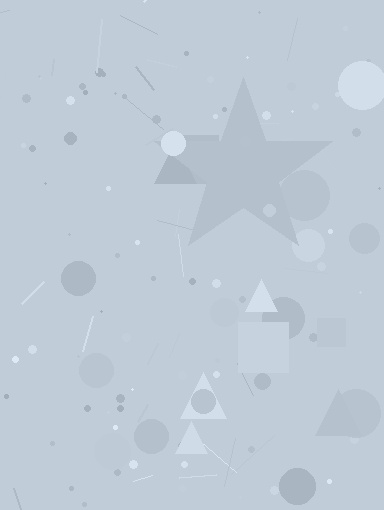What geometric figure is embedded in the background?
A star is embedded in the background.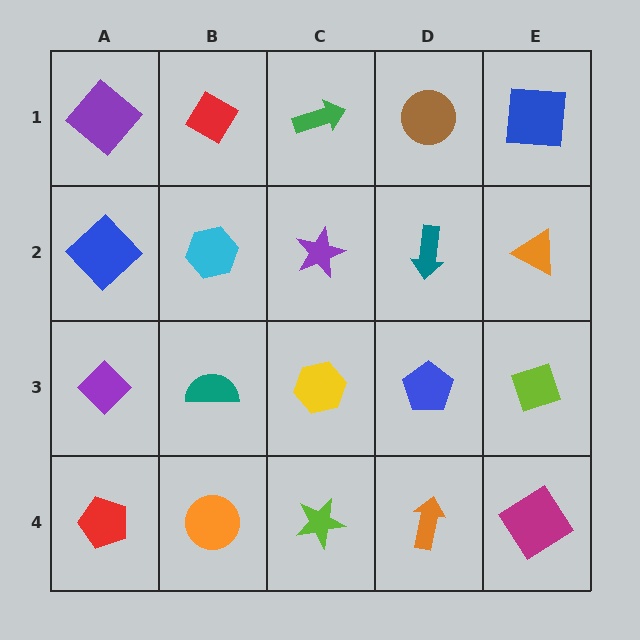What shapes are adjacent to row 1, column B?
A cyan hexagon (row 2, column B), a purple diamond (row 1, column A), a green arrow (row 1, column C).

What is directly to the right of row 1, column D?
A blue square.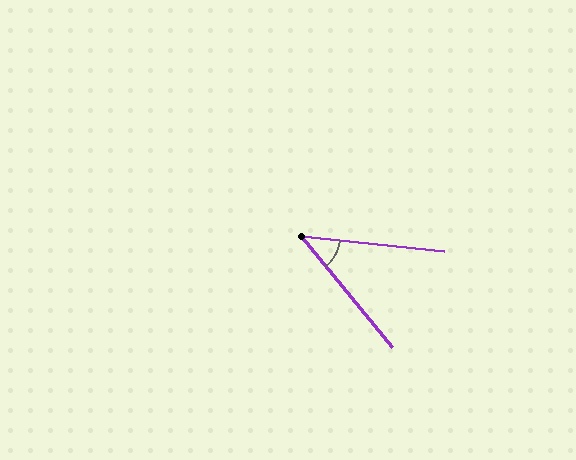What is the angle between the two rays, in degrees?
Approximately 45 degrees.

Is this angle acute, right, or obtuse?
It is acute.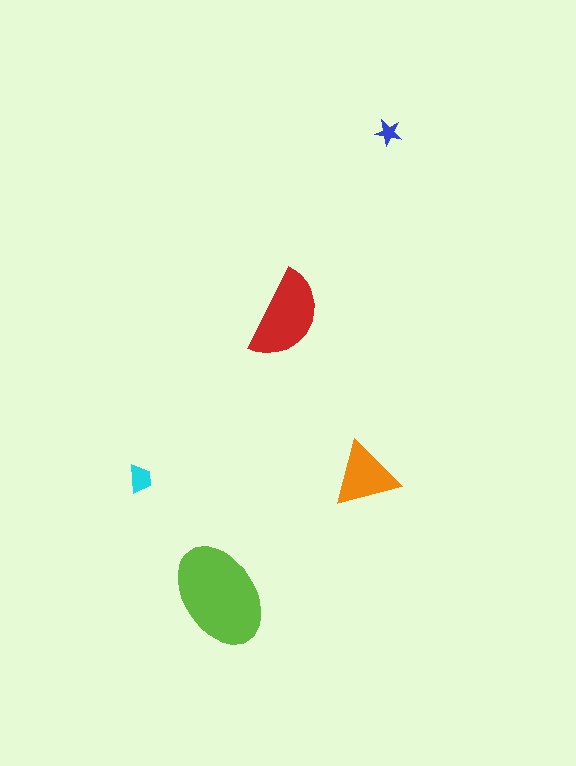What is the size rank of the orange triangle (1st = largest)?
3rd.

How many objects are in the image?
There are 5 objects in the image.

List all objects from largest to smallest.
The lime ellipse, the red semicircle, the orange triangle, the cyan trapezoid, the blue star.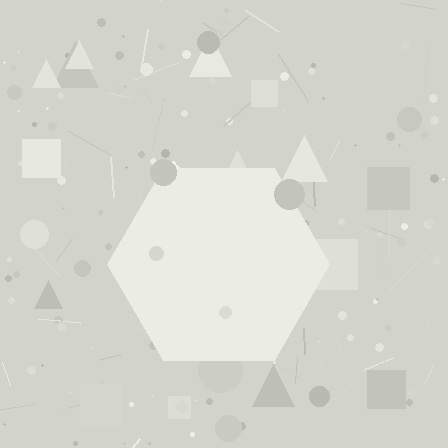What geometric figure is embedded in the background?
A hexagon is embedded in the background.